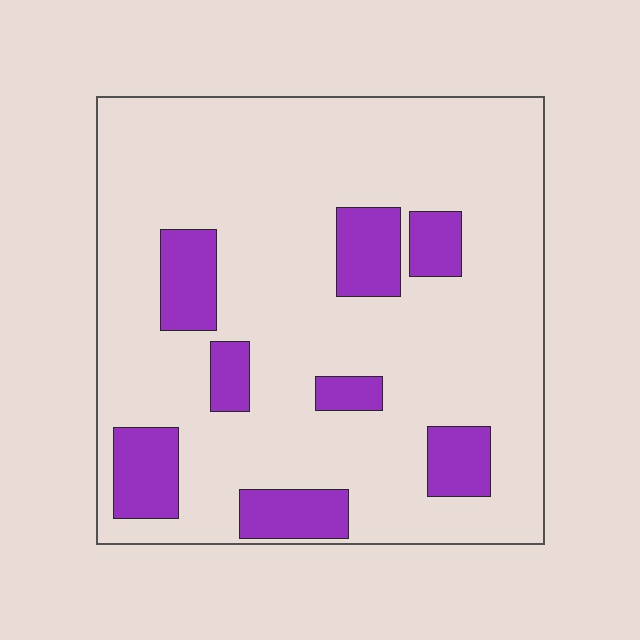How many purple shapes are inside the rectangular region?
8.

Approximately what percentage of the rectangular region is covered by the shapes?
Approximately 20%.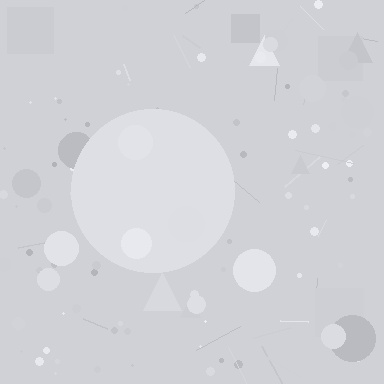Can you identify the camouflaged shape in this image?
The camouflaged shape is a circle.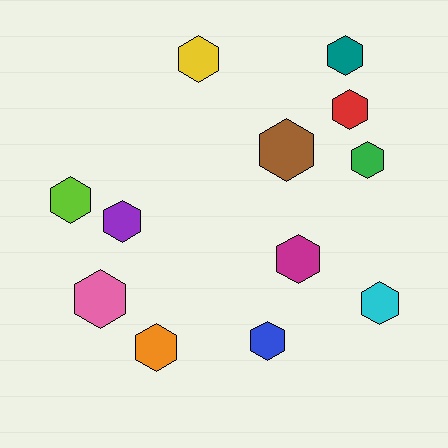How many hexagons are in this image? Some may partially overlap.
There are 12 hexagons.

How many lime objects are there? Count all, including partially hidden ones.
There is 1 lime object.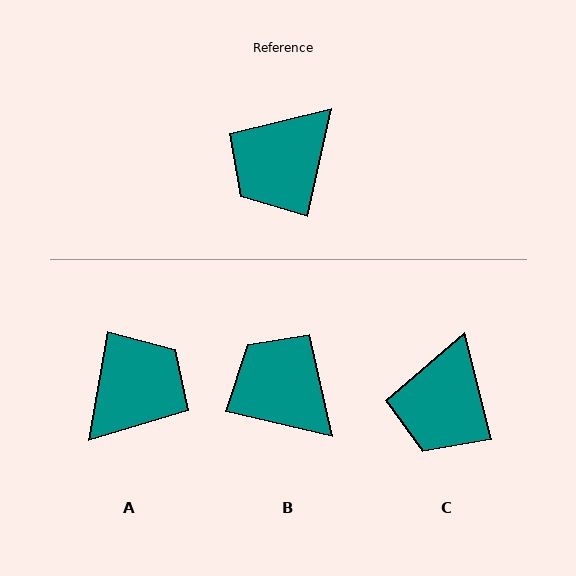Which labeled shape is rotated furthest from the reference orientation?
A, about 177 degrees away.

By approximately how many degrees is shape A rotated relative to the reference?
Approximately 177 degrees clockwise.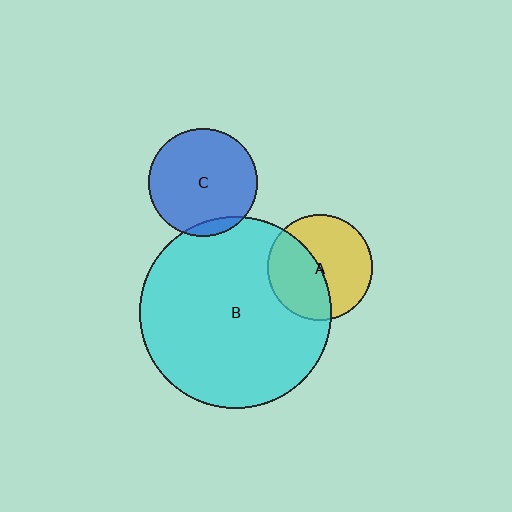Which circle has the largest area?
Circle B (cyan).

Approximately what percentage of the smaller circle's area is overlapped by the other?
Approximately 45%.